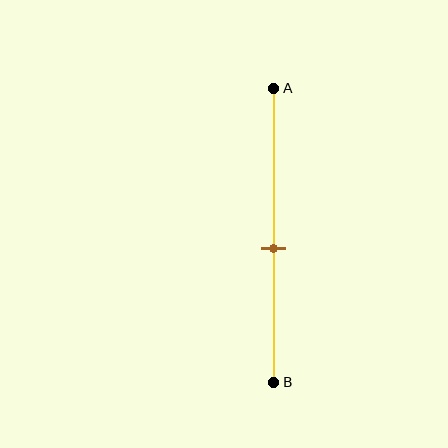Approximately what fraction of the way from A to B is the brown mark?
The brown mark is approximately 55% of the way from A to B.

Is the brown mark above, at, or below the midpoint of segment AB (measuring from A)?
The brown mark is below the midpoint of segment AB.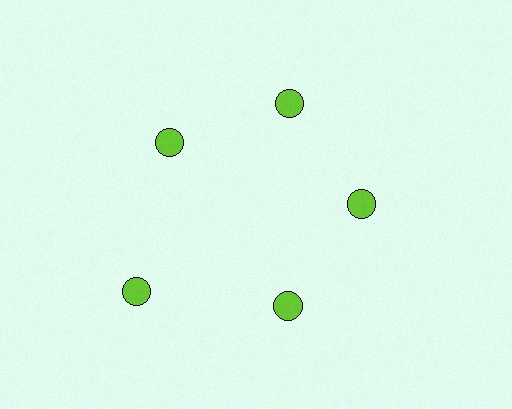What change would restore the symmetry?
The symmetry would be restored by moving it inward, back onto the ring so that all 5 circles sit at equal angles and equal distance from the center.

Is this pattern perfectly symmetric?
No. The 5 lime circles are arranged in a ring, but one element near the 8 o'clock position is pushed outward from the center, breaking the 5-fold rotational symmetry.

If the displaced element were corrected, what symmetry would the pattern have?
It would have 5-fold rotational symmetry — the pattern would map onto itself every 72 degrees.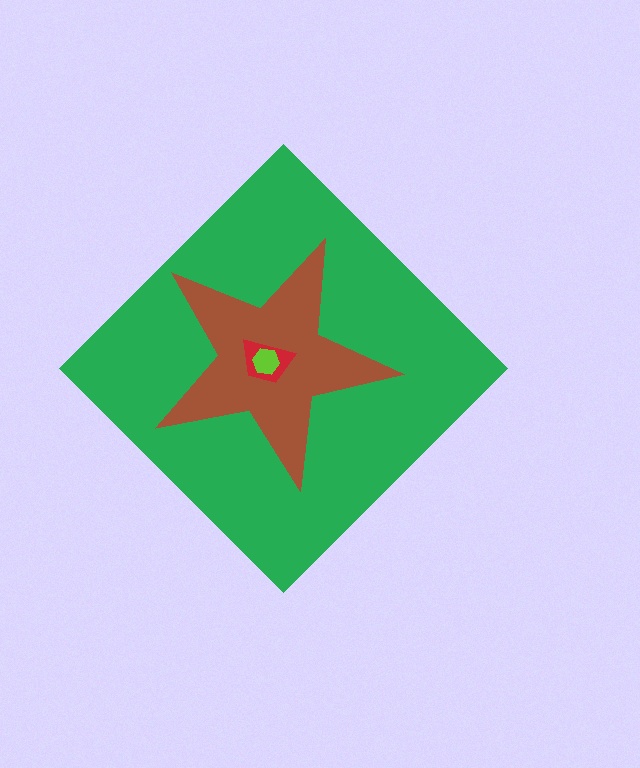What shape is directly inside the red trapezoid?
The lime hexagon.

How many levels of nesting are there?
4.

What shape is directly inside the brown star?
The red trapezoid.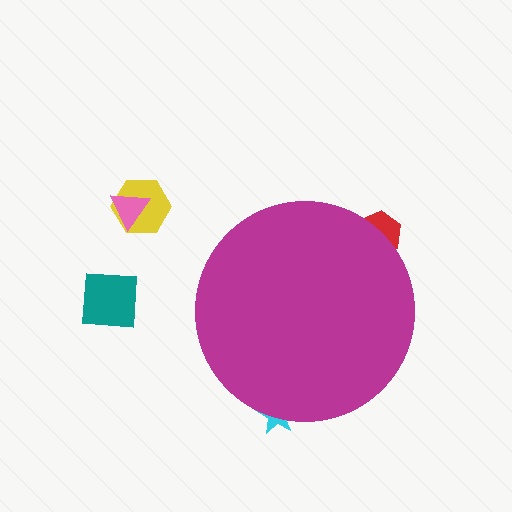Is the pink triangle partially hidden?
No, the pink triangle is fully visible.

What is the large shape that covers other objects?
A magenta circle.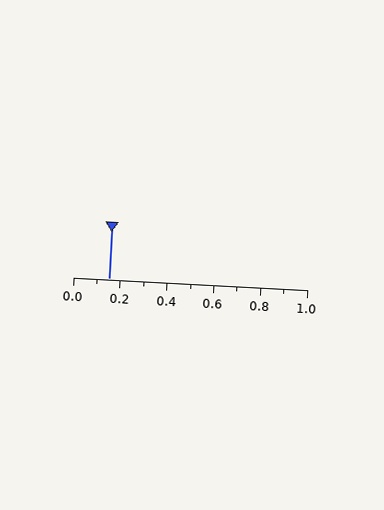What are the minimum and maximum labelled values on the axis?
The axis runs from 0.0 to 1.0.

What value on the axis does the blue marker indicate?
The marker indicates approximately 0.15.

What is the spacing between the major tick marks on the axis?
The major ticks are spaced 0.2 apart.